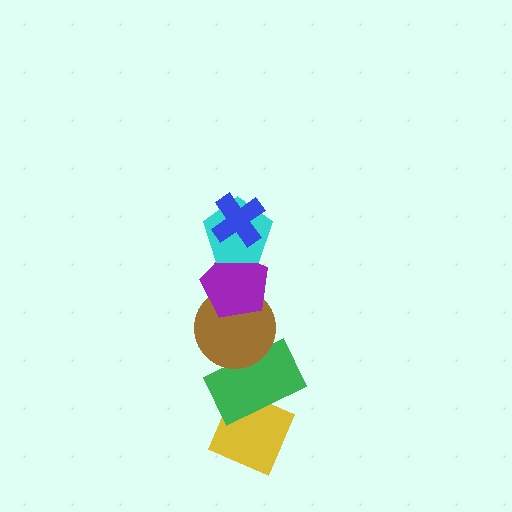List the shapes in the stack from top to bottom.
From top to bottom: the blue cross, the cyan pentagon, the purple pentagon, the brown circle, the green rectangle, the yellow diamond.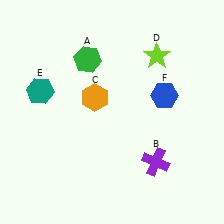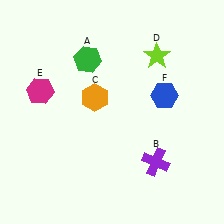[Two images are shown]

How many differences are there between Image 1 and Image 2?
There is 1 difference between the two images.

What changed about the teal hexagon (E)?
In Image 1, E is teal. In Image 2, it changed to magenta.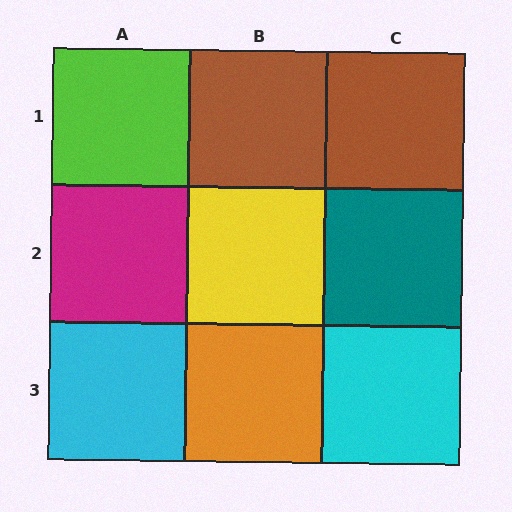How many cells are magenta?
1 cell is magenta.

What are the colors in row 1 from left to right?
Lime, brown, brown.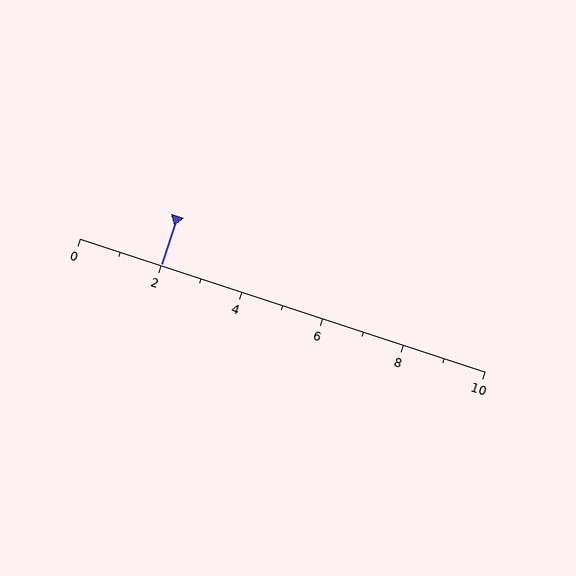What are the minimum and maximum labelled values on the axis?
The axis runs from 0 to 10.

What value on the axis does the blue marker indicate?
The marker indicates approximately 2.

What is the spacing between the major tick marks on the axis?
The major ticks are spaced 2 apart.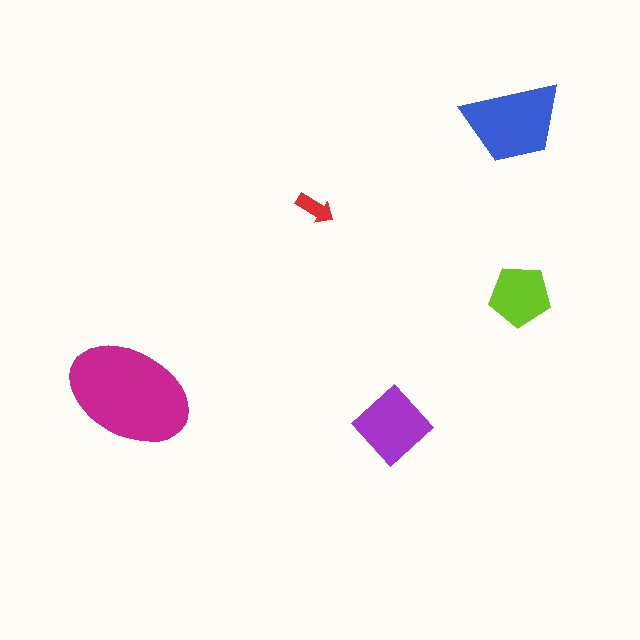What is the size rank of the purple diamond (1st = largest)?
3rd.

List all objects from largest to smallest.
The magenta ellipse, the blue trapezoid, the purple diamond, the lime pentagon, the red arrow.